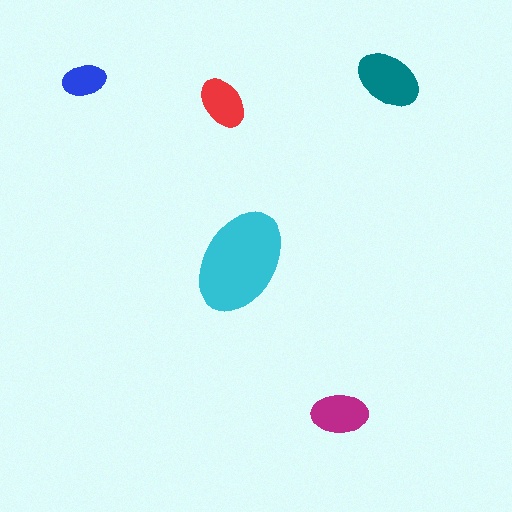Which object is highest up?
The teal ellipse is topmost.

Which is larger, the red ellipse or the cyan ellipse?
The cyan one.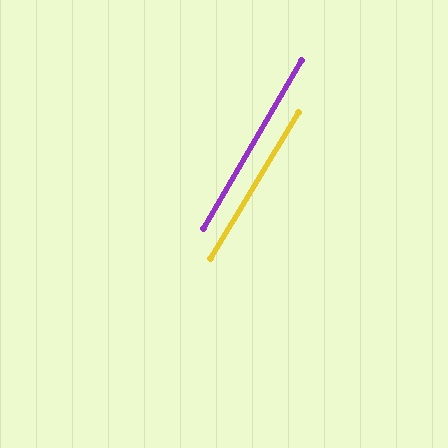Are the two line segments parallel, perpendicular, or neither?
Parallel — their directions differ by only 1.1°.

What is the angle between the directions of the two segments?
Approximately 1 degree.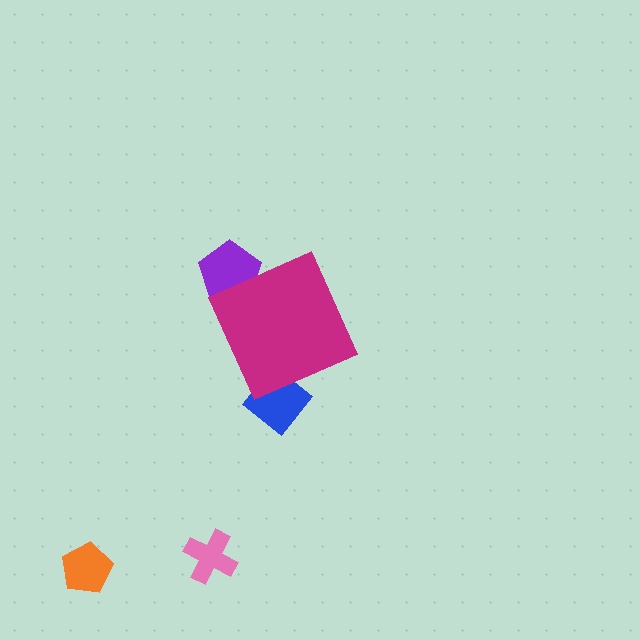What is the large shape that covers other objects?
A magenta diamond.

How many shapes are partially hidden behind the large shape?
2 shapes are partially hidden.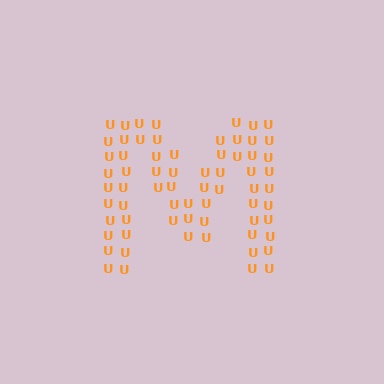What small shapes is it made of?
It is made of small letter U's.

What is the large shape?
The large shape is the letter M.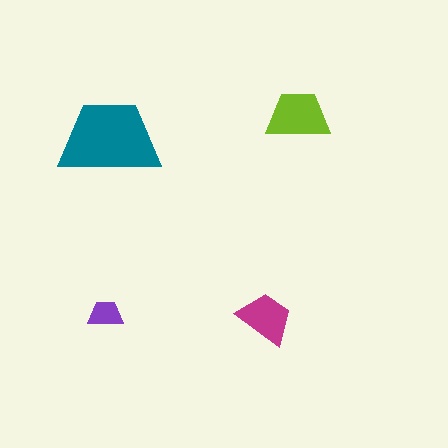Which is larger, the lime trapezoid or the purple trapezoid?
The lime one.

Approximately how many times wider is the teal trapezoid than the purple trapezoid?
About 3 times wider.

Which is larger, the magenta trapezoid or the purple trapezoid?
The magenta one.